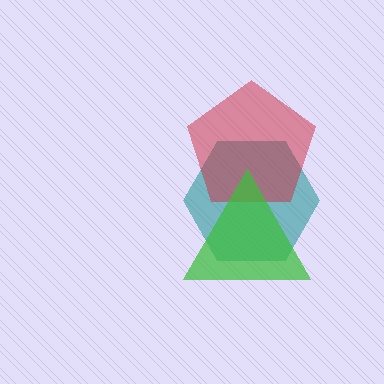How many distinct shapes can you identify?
There are 3 distinct shapes: a teal hexagon, a red pentagon, a green triangle.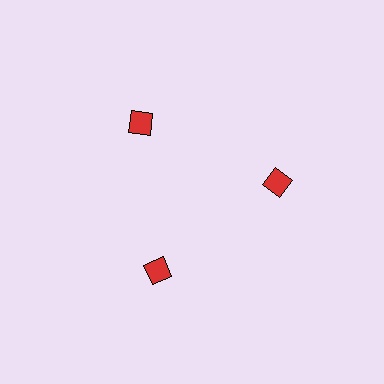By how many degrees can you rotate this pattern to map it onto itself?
The pattern maps onto itself every 120 degrees of rotation.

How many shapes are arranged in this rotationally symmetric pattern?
There are 3 shapes, arranged in 3 groups of 1.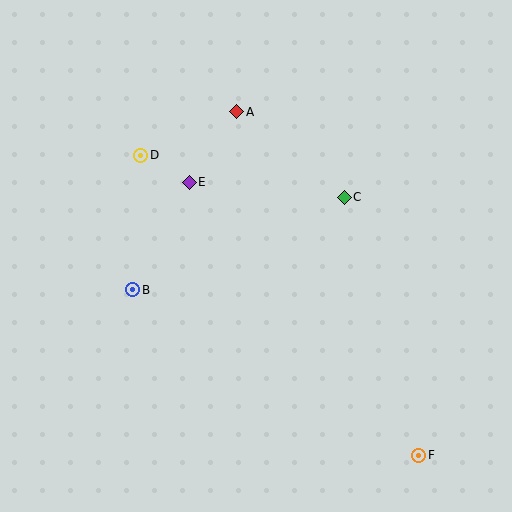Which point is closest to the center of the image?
Point E at (189, 182) is closest to the center.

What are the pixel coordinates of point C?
Point C is at (344, 197).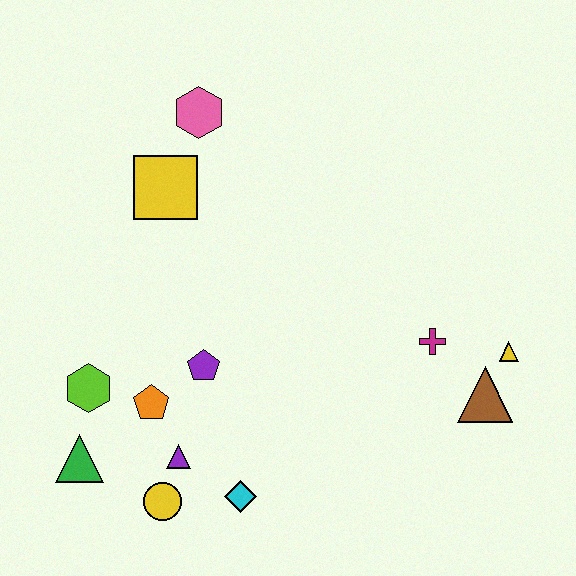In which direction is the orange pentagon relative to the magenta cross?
The orange pentagon is to the left of the magenta cross.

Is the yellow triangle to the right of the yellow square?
Yes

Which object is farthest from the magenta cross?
The green triangle is farthest from the magenta cross.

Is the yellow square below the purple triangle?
No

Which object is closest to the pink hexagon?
The yellow square is closest to the pink hexagon.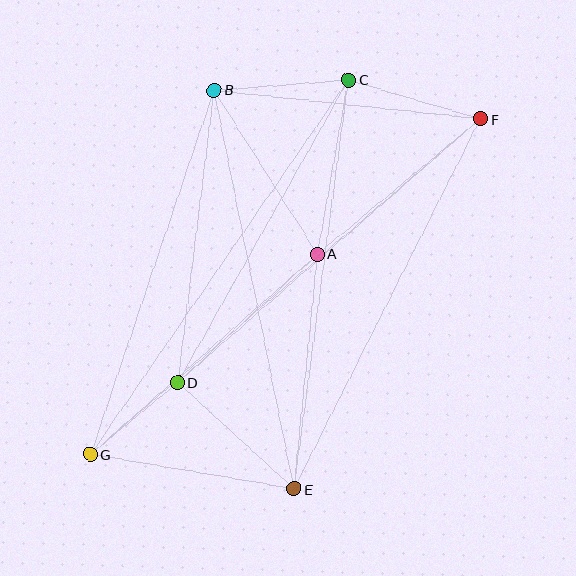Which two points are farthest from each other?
Points F and G are farthest from each other.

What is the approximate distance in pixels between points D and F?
The distance between D and F is approximately 402 pixels.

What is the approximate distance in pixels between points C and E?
The distance between C and E is approximately 413 pixels.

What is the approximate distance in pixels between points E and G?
The distance between E and G is approximately 207 pixels.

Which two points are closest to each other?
Points D and G are closest to each other.